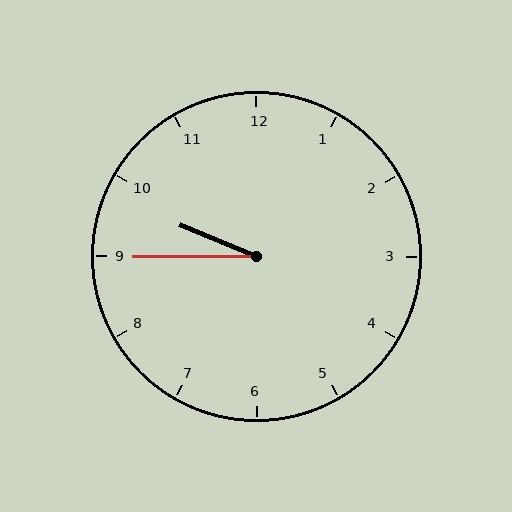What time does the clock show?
9:45.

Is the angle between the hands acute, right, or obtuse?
It is acute.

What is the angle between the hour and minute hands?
Approximately 22 degrees.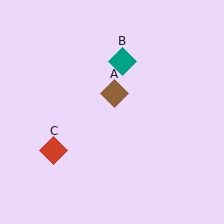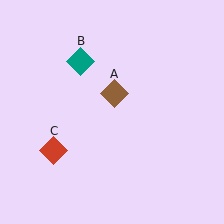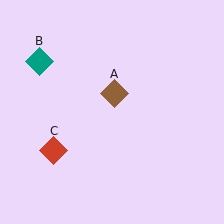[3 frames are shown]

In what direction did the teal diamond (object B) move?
The teal diamond (object B) moved left.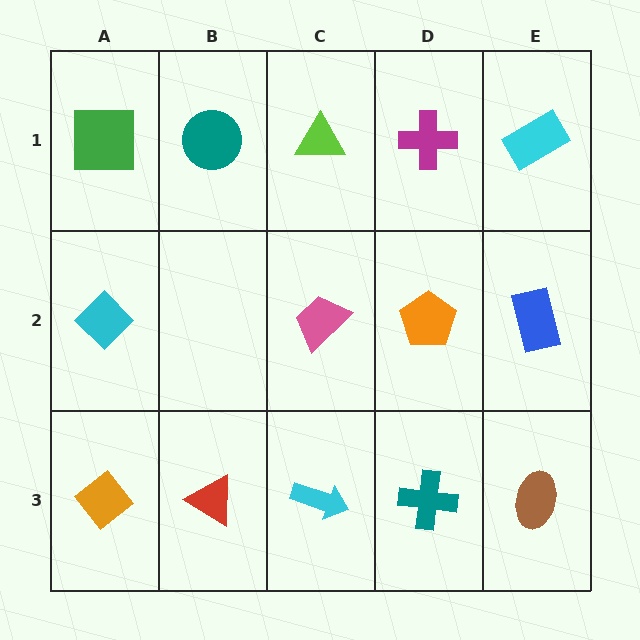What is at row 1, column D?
A magenta cross.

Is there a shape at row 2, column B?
No, that cell is empty.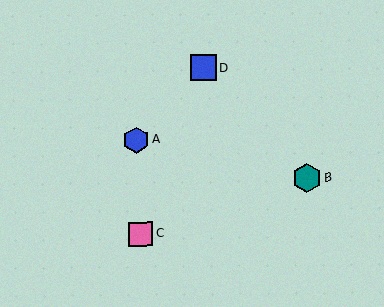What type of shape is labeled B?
Shape B is a teal hexagon.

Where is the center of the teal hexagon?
The center of the teal hexagon is at (307, 178).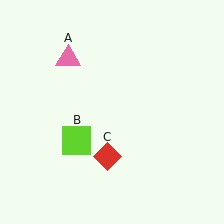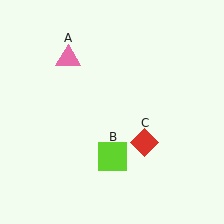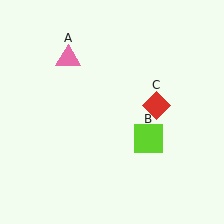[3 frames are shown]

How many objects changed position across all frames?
2 objects changed position: lime square (object B), red diamond (object C).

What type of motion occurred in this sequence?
The lime square (object B), red diamond (object C) rotated counterclockwise around the center of the scene.